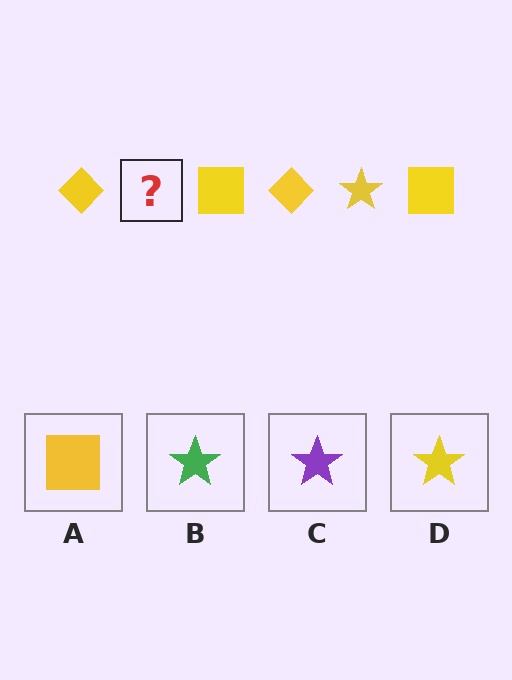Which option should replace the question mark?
Option D.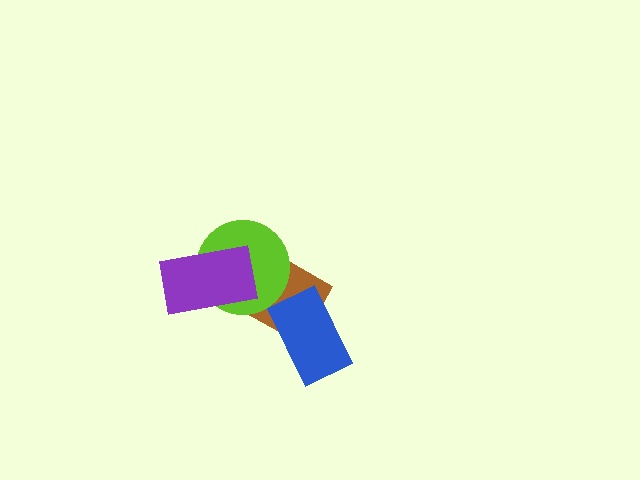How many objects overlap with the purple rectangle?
2 objects overlap with the purple rectangle.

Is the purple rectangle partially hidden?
No, no other shape covers it.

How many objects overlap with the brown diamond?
3 objects overlap with the brown diamond.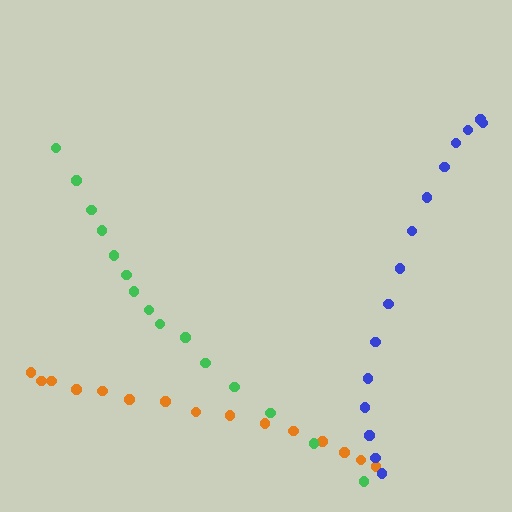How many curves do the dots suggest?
There are 3 distinct paths.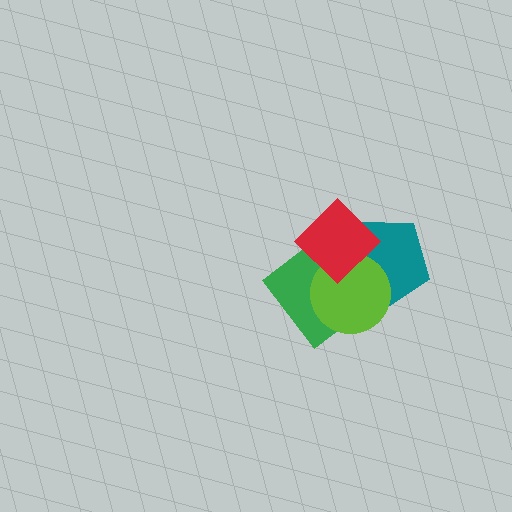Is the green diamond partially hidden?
Yes, it is partially covered by another shape.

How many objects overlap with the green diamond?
3 objects overlap with the green diamond.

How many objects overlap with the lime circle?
3 objects overlap with the lime circle.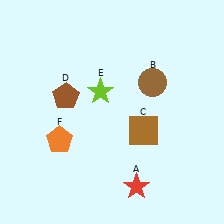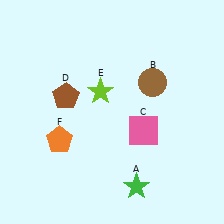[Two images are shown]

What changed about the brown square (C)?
In Image 1, C is brown. In Image 2, it changed to pink.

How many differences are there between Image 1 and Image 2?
There are 2 differences between the two images.